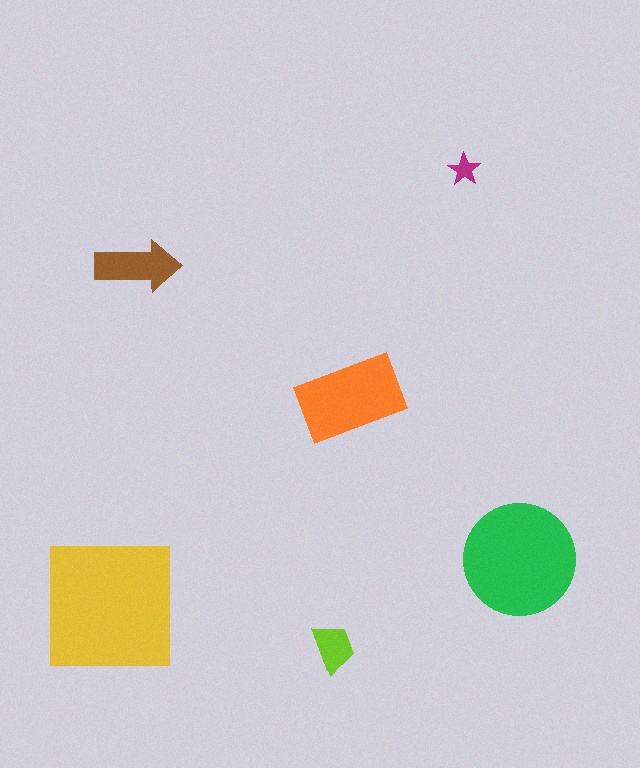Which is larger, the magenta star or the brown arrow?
The brown arrow.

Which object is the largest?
The yellow square.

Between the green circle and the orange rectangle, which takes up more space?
The green circle.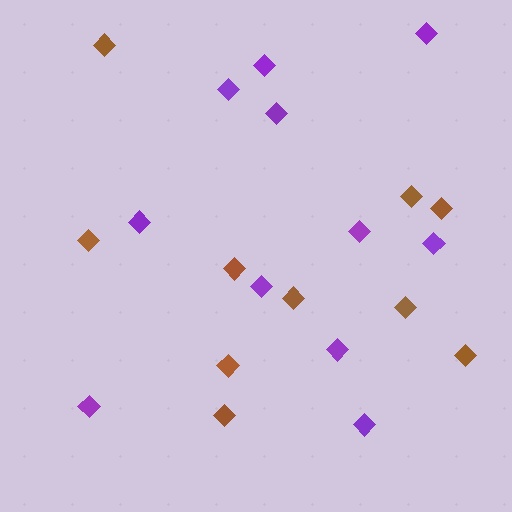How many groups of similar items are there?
There are 2 groups: one group of brown diamonds (10) and one group of purple diamonds (11).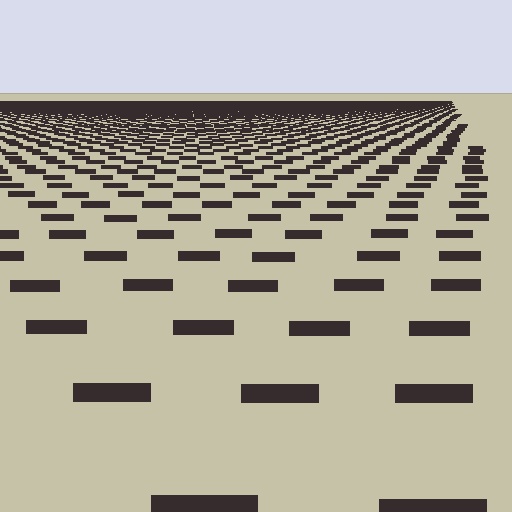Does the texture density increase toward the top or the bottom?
Density increases toward the top.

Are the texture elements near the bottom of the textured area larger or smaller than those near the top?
Larger. Near the bottom, elements are closer to the viewer and appear at a bigger on-screen size.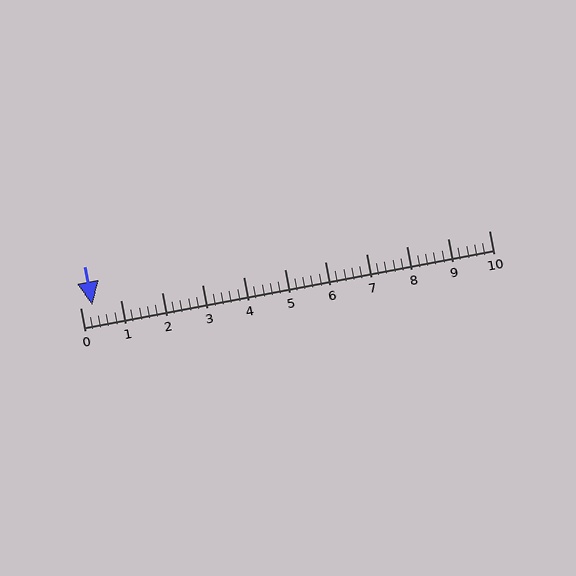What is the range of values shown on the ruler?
The ruler shows values from 0 to 10.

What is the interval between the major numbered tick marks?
The major tick marks are spaced 1 units apart.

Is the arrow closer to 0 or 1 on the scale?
The arrow is closer to 0.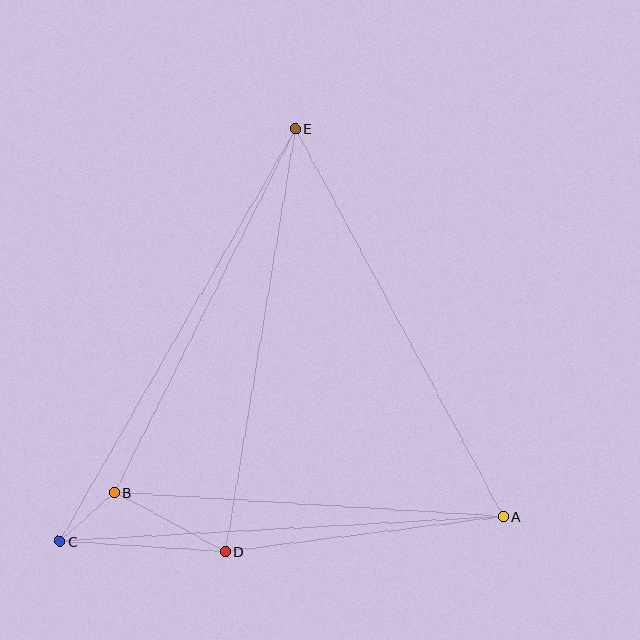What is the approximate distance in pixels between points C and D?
The distance between C and D is approximately 166 pixels.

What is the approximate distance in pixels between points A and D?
The distance between A and D is approximately 280 pixels.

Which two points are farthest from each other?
Points C and E are farthest from each other.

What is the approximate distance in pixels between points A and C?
The distance between A and C is approximately 444 pixels.